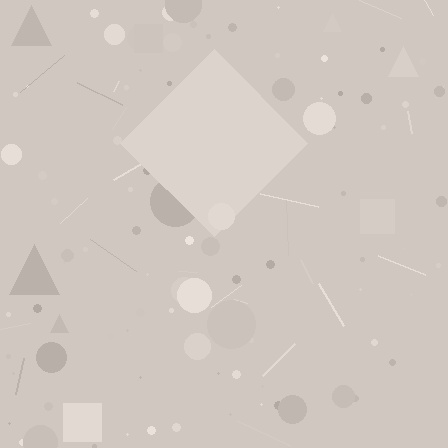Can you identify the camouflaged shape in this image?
The camouflaged shape is a diamond.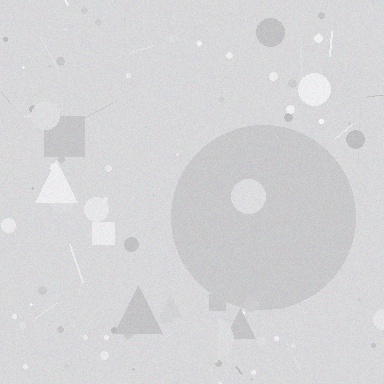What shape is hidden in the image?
A circle is hidden in the image.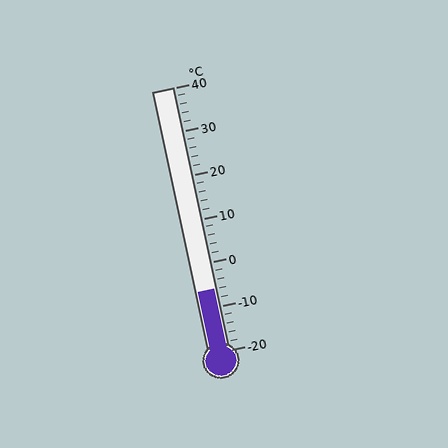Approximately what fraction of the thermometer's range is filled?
The thermometer is filled to approximately 25% of its range.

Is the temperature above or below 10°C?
The temperature is below 10°C.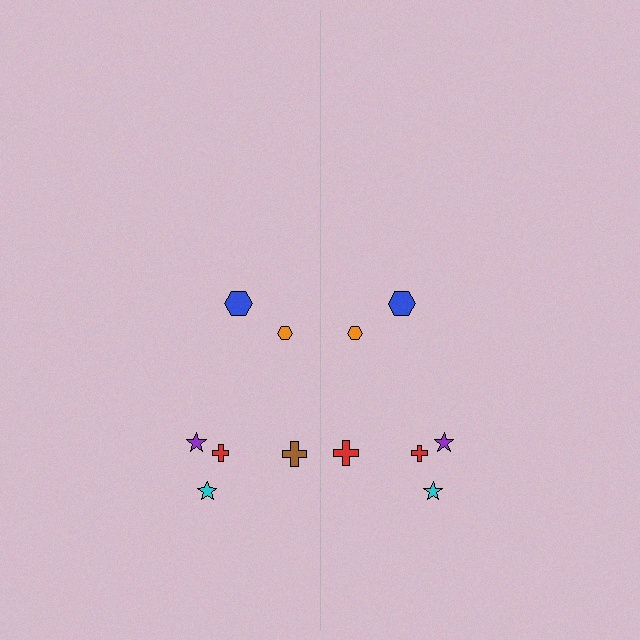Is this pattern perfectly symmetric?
No, the pattern is not perfectly symmetric. The red cross on the right side breaks the symmetry — its mirror counterpart is brown.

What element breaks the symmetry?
The red cross on the right side breaks the symmetry — its mirror counterpart is brown.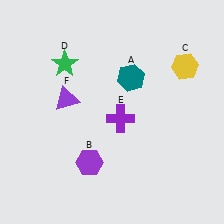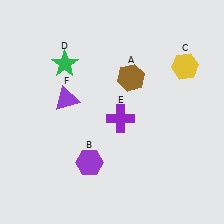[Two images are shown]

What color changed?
The hexagon (A) changed from teal in Image 1 to brown in Image 2.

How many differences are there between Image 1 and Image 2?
There is 1 difference between the two images.